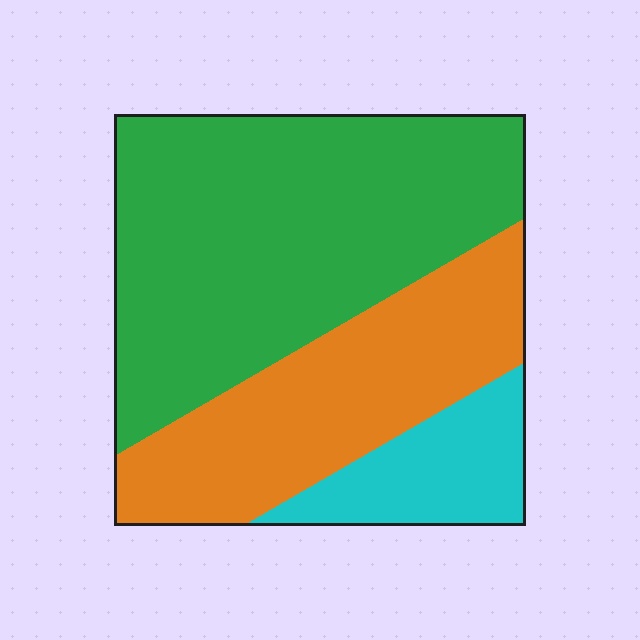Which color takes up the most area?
Green, at roughly 55%.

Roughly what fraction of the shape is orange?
Orange takes up about one third (1/3) of the shape.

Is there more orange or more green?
Green.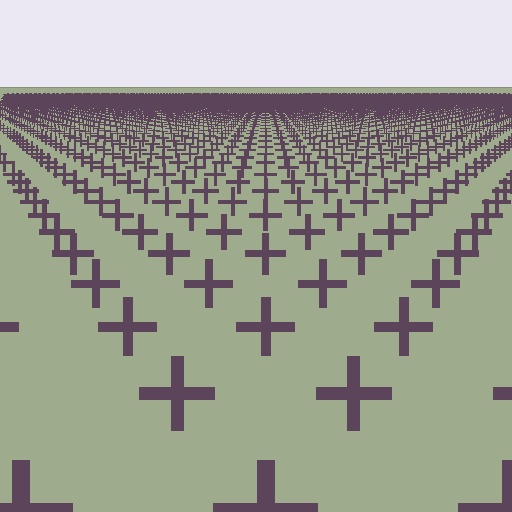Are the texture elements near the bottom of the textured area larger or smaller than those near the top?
Larger. Near the bottom, elements are closer to the viewer and appear at a bigger on-screen size.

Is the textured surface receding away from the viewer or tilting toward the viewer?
The surface is receding away from the viewer. Texture elements get smaller and denser toward the top.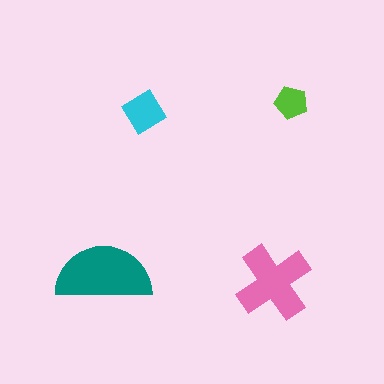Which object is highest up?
The lime pentagon is topmost.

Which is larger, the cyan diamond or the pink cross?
The pink cross.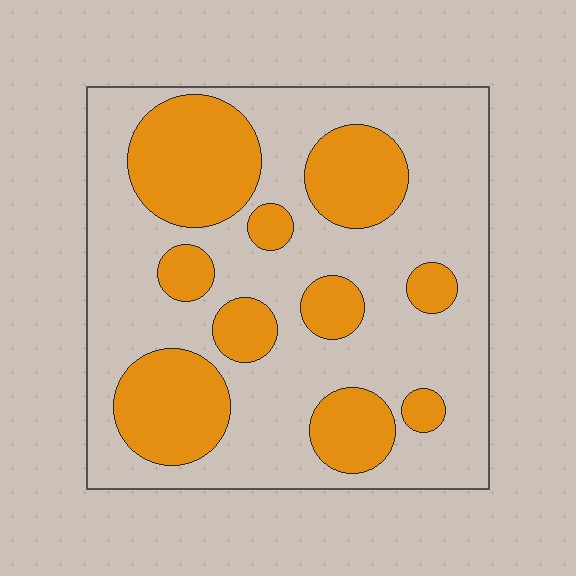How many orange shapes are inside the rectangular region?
10.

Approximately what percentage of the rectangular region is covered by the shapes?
Approximately 35%.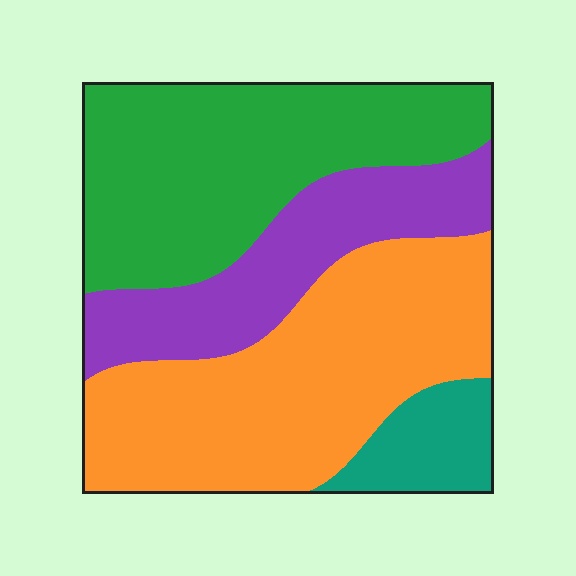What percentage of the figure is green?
Green covers about 35% of the figure.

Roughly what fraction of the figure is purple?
Purple covers around 20% of the figure.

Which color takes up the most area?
Orange, at roughly 40%.